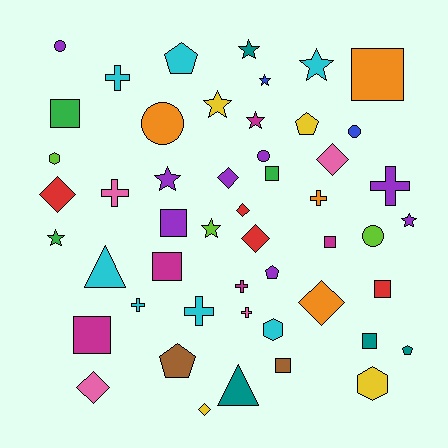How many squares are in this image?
There are 10 squares.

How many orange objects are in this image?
There are 4 orange objects.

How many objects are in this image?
There are 50 objects.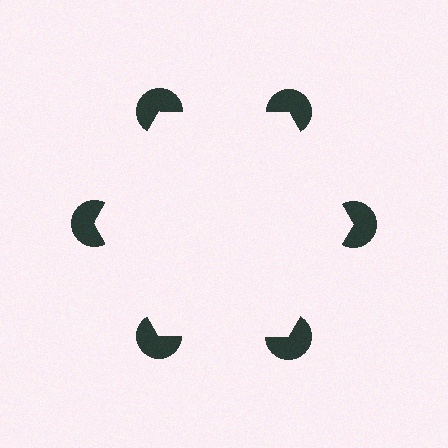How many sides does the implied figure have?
6 sides.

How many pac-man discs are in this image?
There are 6 — one at each vertex of the illusory hexagon.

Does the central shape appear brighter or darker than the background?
It typically appears slightly brighter than the background, even though no actual brightness change is drawn.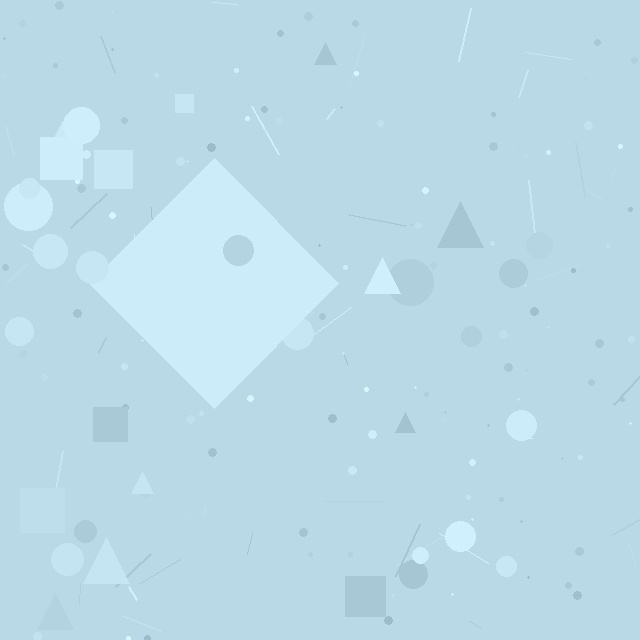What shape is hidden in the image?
A diamond is hidden in the image.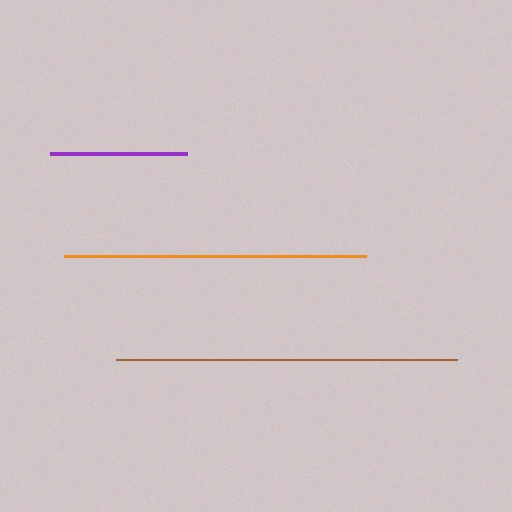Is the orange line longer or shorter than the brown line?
The brown line is longer than the orange line.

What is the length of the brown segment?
The brown segment is approximately 340 pixels long.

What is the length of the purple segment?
The purple segment is approximately 137 pixels long.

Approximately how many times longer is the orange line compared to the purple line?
The orange line is approximately 2.2 times the length of the purple line.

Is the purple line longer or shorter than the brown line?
The brown line is longer than the purple line.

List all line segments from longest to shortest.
From longest to shortest: brown, orange, purple.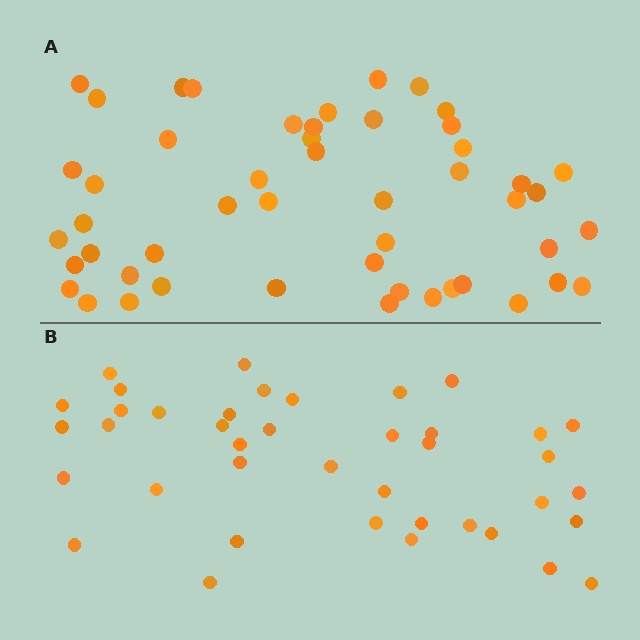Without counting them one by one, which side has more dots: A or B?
Region A (the top region) has more dots.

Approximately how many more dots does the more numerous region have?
Region A has roughly 10 or so more dots than region B.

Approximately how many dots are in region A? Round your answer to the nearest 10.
About 50 dots.